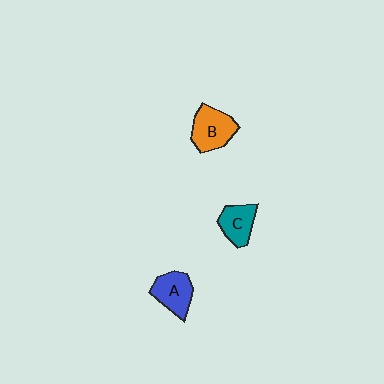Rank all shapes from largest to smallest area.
From largest to smallest: B (orange), A (blue), C (teal).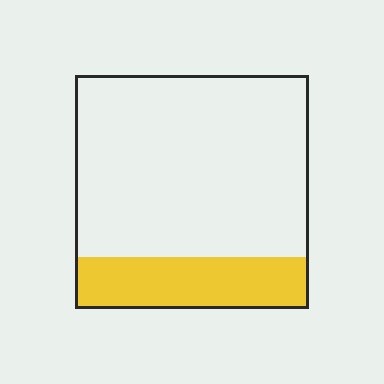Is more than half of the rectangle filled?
No.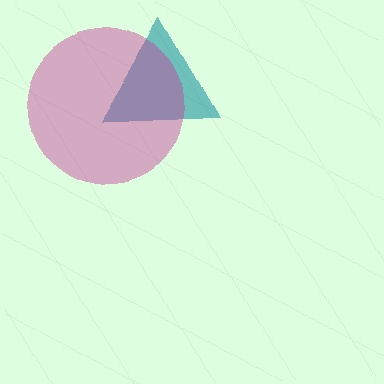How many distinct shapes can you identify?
There are 2 distinct shapes: a teal triangle, a magenta circle.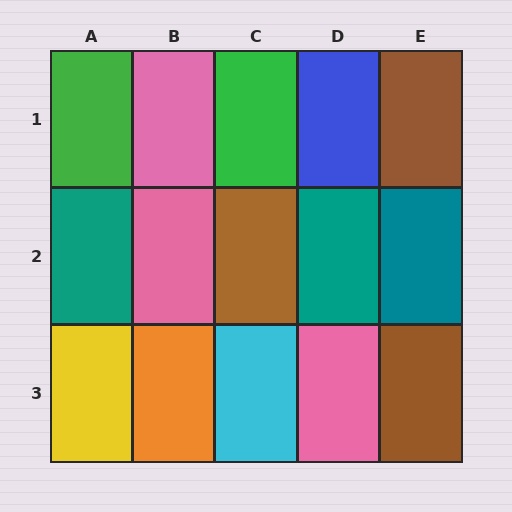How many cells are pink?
3 cells are pink.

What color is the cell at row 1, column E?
Brown.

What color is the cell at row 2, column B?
Pink.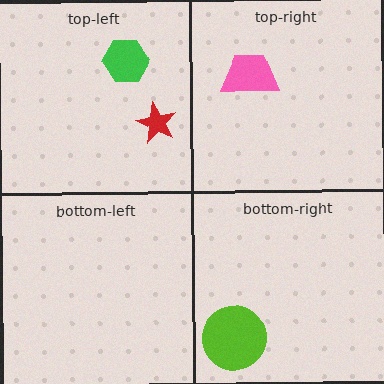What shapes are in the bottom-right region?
The lime circle.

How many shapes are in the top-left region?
2.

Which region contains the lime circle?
The bottom-right region.